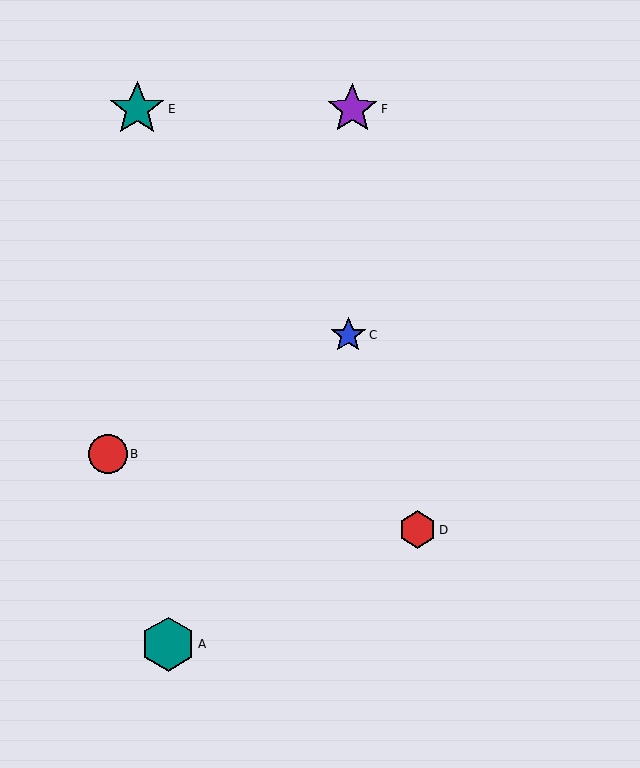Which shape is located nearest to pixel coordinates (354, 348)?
The blue star (labeled C) at (348, 335) is nearest to that location.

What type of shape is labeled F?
Shape F is a purple star.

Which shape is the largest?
The teal star (labeled E) is the largest.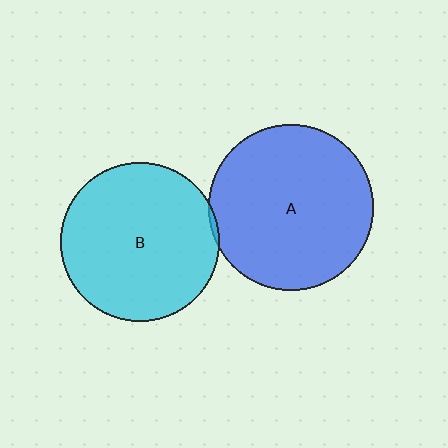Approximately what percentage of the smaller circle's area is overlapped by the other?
Approximately 5%.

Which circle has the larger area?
Circle A (blue).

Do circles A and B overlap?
Yes.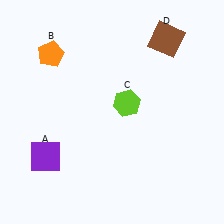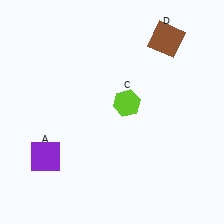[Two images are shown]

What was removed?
The orange pentagon (B) was removed in Image 2.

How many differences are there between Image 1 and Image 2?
There is 1 difference between the two images.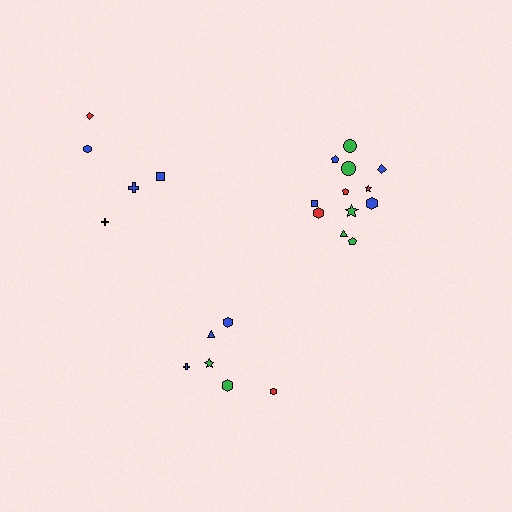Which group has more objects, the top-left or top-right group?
The top-right group.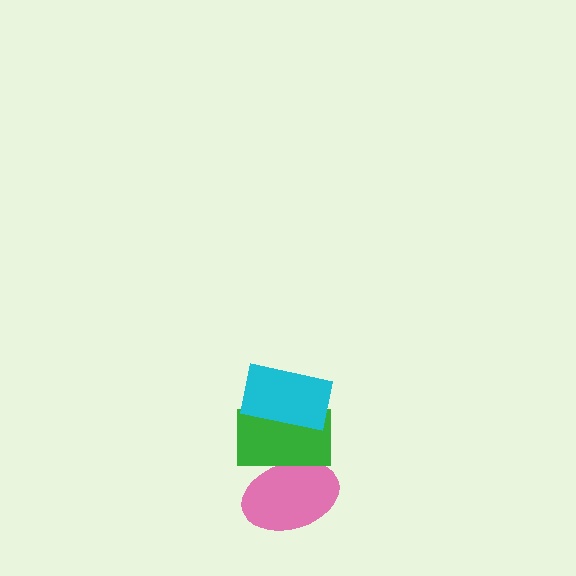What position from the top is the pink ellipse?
The pink ellipse is 3rd from the top.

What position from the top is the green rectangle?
The green rectangle is 2nd from the top.